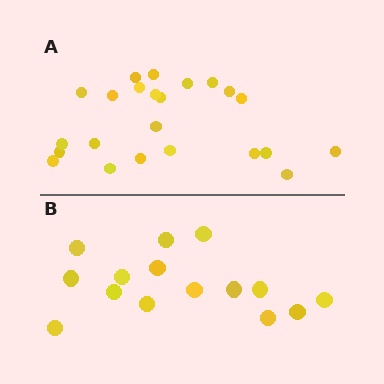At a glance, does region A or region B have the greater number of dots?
Region A (the top region) has more dots.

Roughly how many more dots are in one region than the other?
Region A has roughly 8 or so more dots than region B.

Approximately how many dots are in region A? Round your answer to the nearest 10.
About 20 dots. (The exact count is 23, which rounds to 20.)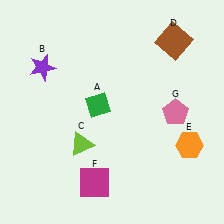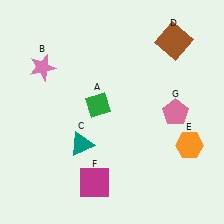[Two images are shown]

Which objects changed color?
B changed from purple to pink. C changed from lime to teal.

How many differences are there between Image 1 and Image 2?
There are 2 differences between the two images.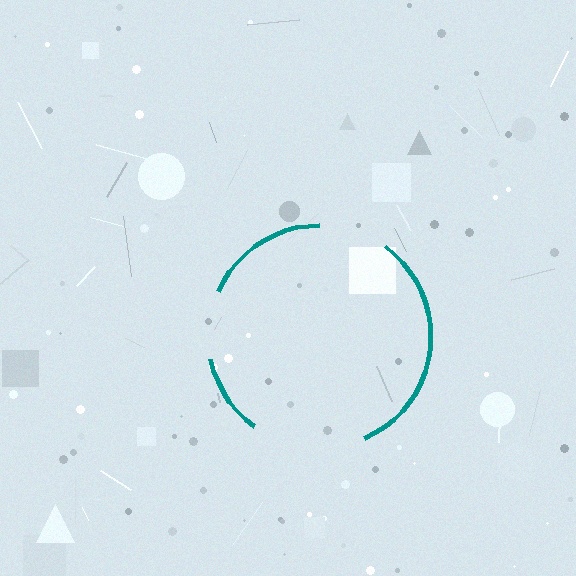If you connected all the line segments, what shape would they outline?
They would outline a circle.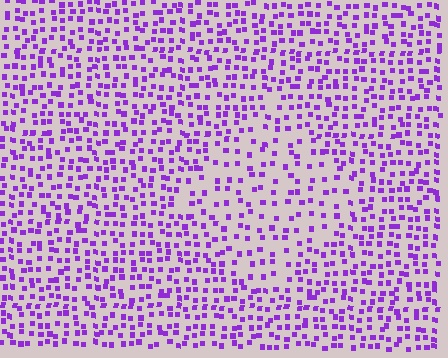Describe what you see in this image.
The image contains small purple elements arranged at two different densities. A diamond-shaped region is visible where the elements are less densely packed than the surrounding area.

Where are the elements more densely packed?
The elements are more densely packed outside the diamond boundary.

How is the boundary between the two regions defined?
The boundary is defined by a change in element density (approximately 1.8x ratio). All elements are the same color, size, and shape.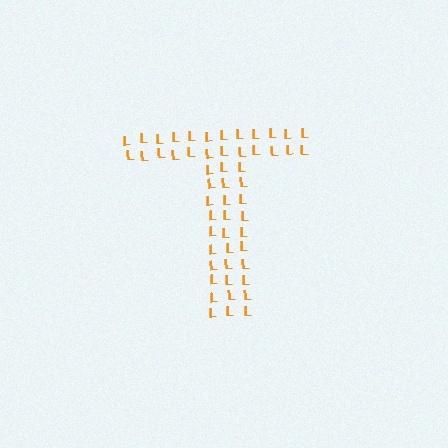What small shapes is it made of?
It is made of small letter L's.